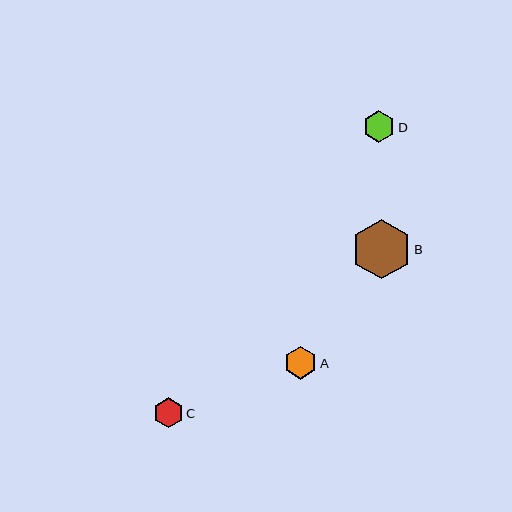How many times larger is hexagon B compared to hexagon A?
Hexagon B is approximately 1.8 times the size of hexagon A.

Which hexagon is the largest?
Hexagon B is the largest with a size of approximately 60 pixels.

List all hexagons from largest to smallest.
From largest to smallest: B, A, D, C.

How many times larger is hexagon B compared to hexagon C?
Hexagon B is approximately 2.0 times the size of hexagon C.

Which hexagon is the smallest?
Hexagon C is the smallest with a size of approximately 30 pixels.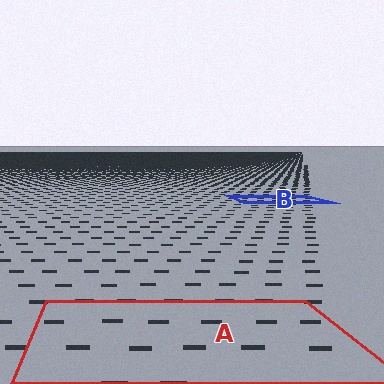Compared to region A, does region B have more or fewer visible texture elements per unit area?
Region B has more texture elements per unit area — they are packed more densely because it is farther away.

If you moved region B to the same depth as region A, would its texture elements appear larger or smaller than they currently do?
They would appear larger. At a closer depth, the same texture elements are projected at a bigger on-screen size.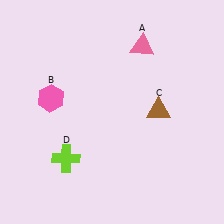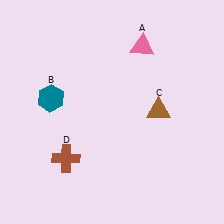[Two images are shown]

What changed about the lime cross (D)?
In Image 1, D is lime. In Image 2, it changed to brown.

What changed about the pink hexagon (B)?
In Image 1, B is pink. In Image 2, it changed to teal.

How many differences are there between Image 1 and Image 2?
There are 2 differences between the two images.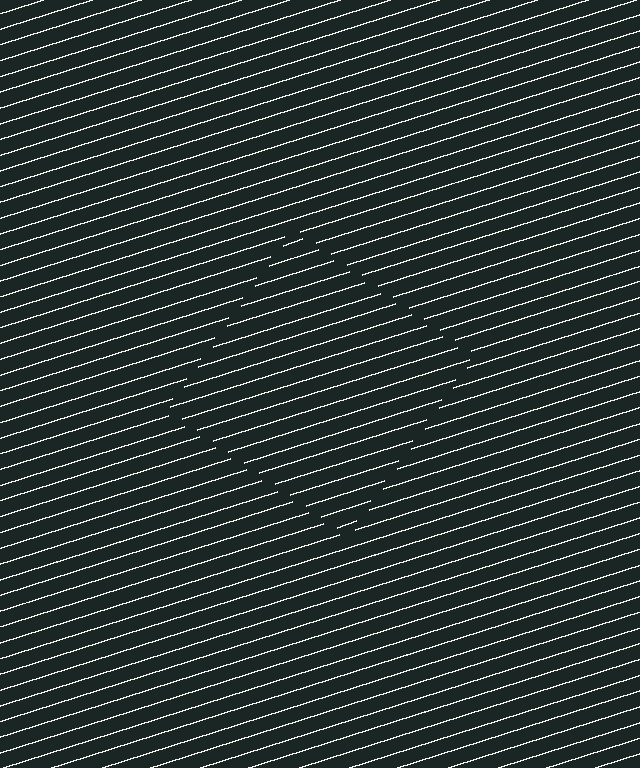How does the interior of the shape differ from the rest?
The interior of the shape contains the same grating, shifted by half a period — the contour is defined by the phase discontinuity where line-ends from the inner and outer gratings abut.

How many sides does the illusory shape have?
4 sides — the line-ends trace a square.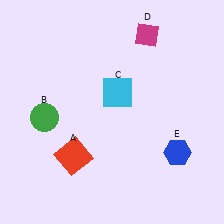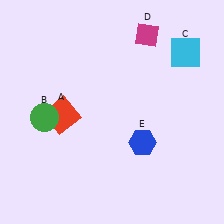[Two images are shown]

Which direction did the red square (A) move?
The red square (A) moved up.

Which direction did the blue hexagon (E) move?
The blue hexagon (E) moved left.